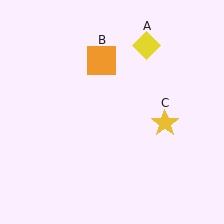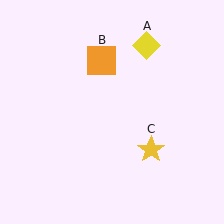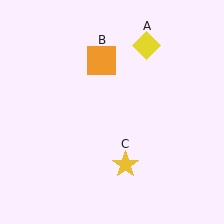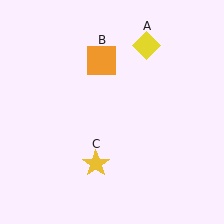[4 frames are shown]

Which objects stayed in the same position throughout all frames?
Yellow diamond (object A) and orange square (object B) remained stationary.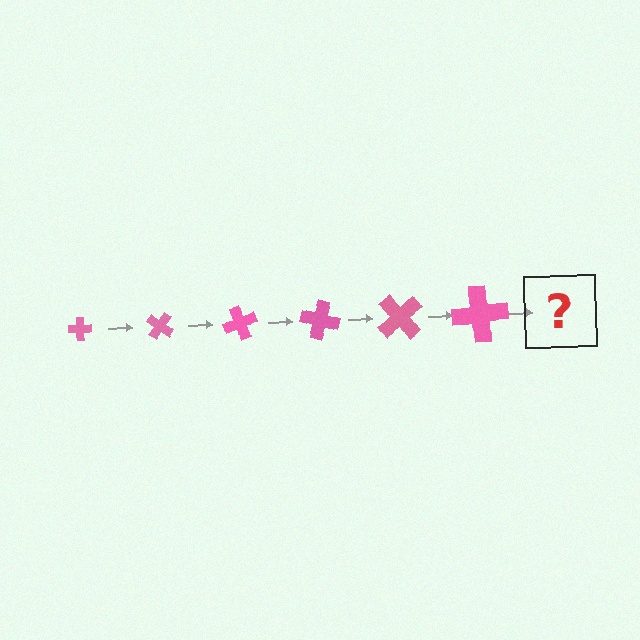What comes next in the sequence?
The next element should be a cross, larger than the previous one and rotated 210 degrees from the start.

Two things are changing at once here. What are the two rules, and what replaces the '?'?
The two rules are that the cross grows larger each step and it rotates 35 degrees each step. The '?' should be a cross, larger than the previous one and rotated 210 degrees from the start.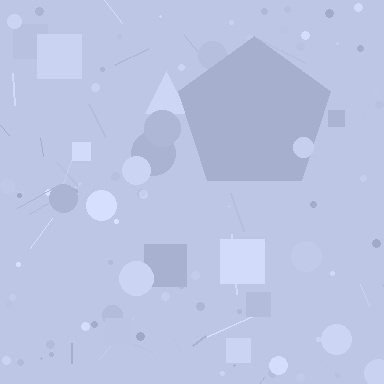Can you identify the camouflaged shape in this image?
The camouflaged shape is a pentagon.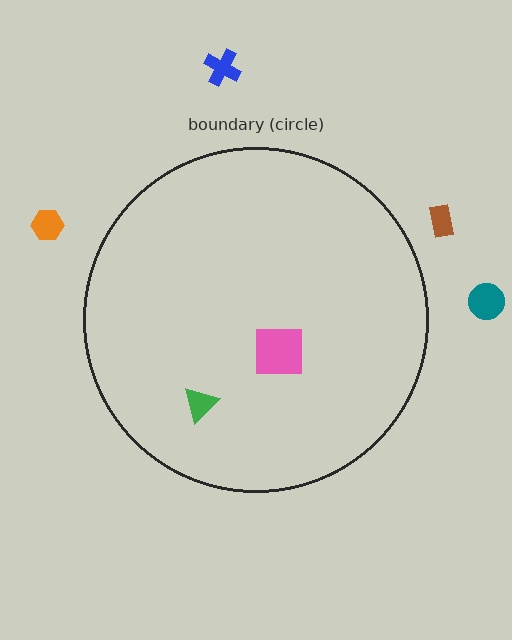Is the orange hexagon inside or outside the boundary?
Outside.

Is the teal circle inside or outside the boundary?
Outside.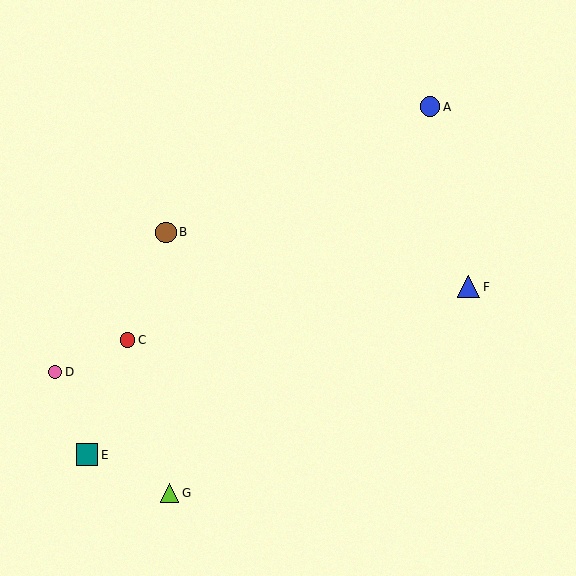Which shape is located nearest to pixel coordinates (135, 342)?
The red circle (labeled C) at (127, 340) is nearest to that location.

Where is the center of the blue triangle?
The center of the blue triangle is at (469, 287).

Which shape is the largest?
The blue triangle (labeled F) is the largest.